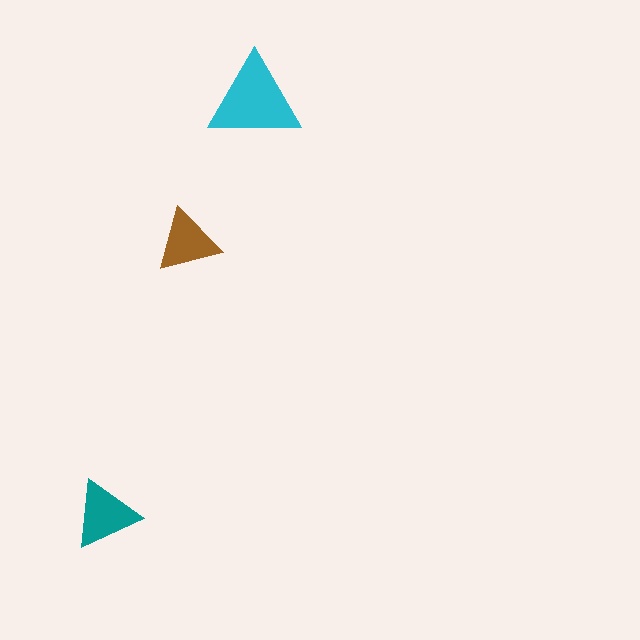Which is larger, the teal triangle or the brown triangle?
The teal one.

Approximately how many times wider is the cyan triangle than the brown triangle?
About 1.5 times wider.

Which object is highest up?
The cyan triangle is topmost.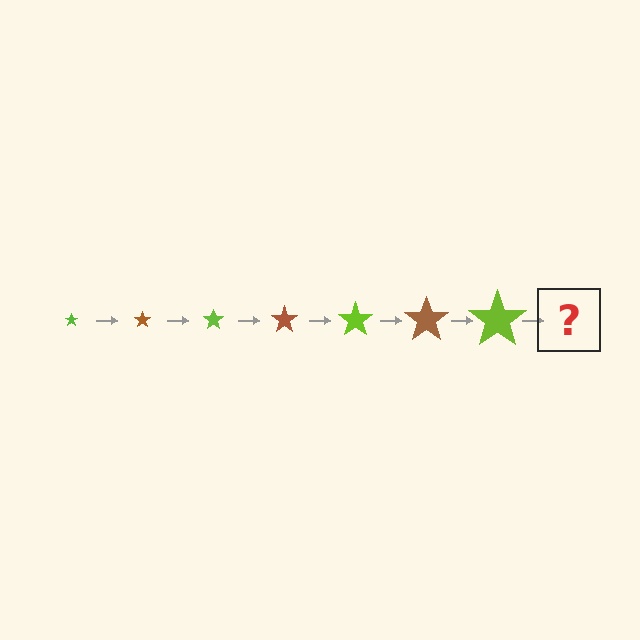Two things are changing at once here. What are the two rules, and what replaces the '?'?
The two rules are that the star grows larger each step and the color cycles through lime and brown. The '?' should be a brown star, larger than the previous one.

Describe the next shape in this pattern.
It should be a brown star, larger than the previous one.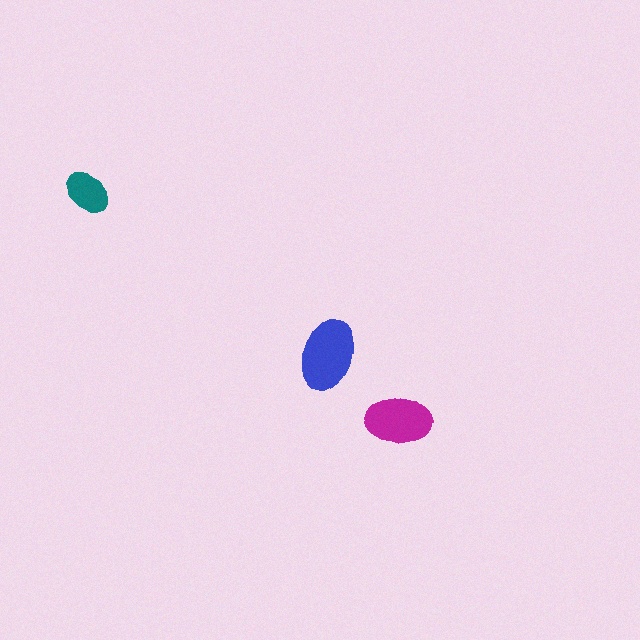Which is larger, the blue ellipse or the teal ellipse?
The blue one.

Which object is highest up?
The teal ellipse is topmost.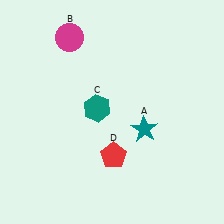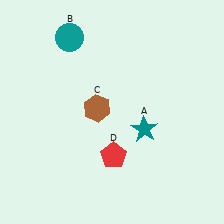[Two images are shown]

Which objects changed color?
B changed from magenta to teal. C changed from teal to brown.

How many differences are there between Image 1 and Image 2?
There are 2 differences between the two images.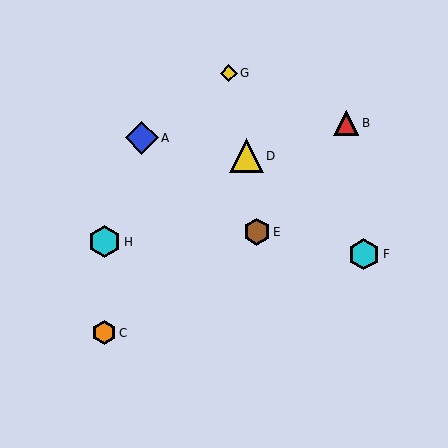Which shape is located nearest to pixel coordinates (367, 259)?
The cyan hexagon (labeled F) at (364, 254) is nearest to that location.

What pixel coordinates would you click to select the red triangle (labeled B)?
Click at (346, 123) to select the red triangle B.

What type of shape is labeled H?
Shape H is a cyan hexagon.